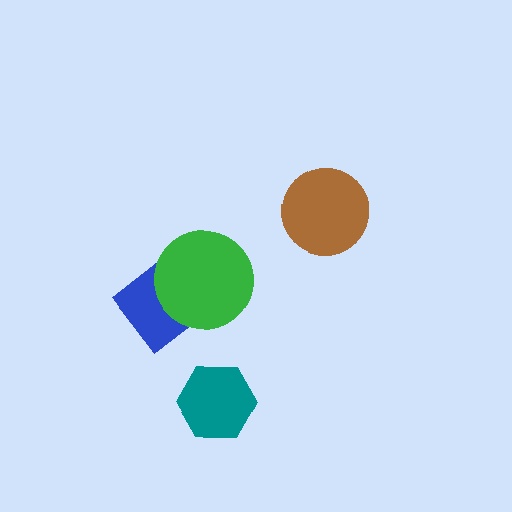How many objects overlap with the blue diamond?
1 object overlaps with the blue diamond.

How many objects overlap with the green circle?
1 object overlaps with the green circle.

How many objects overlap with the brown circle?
0 objects overlap with the brown circle.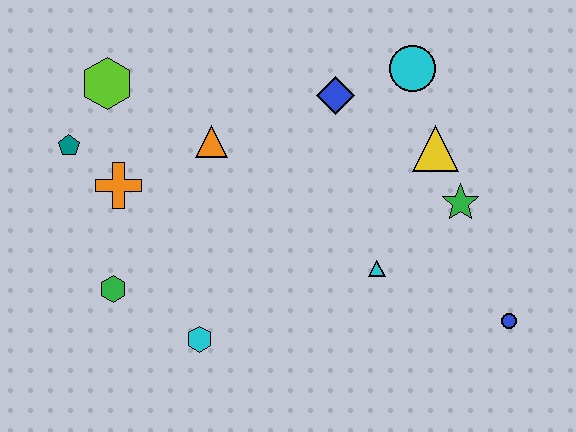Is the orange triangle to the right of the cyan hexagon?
Yes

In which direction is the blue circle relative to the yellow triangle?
The blue circle is below the yellow triangle.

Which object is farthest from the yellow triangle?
The teal pentagon is farthest from the yellow triangle.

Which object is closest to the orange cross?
The teal pentagon is closest to the orange cross.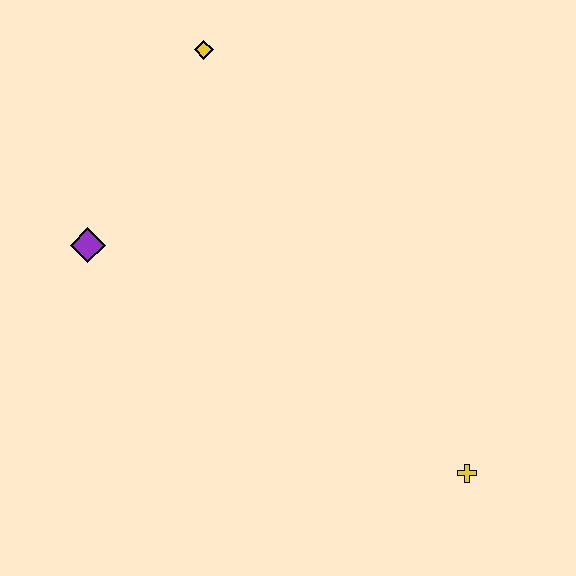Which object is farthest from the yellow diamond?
The yellow cross is farthest from the yellow diamond.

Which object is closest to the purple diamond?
The yellow diamond is closest to the purple diamond.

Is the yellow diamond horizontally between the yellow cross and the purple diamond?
Yes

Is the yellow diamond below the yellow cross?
No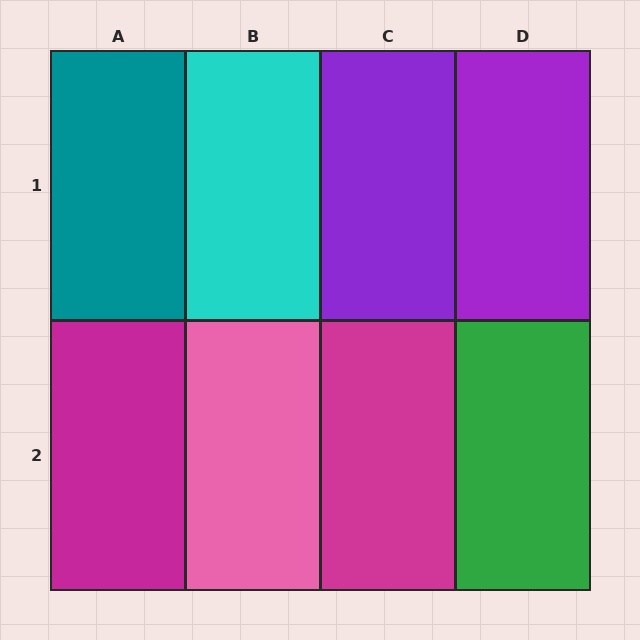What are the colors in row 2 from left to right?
Magenta, pink, magenta, green.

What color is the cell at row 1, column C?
Purple.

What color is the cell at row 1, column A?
Teal.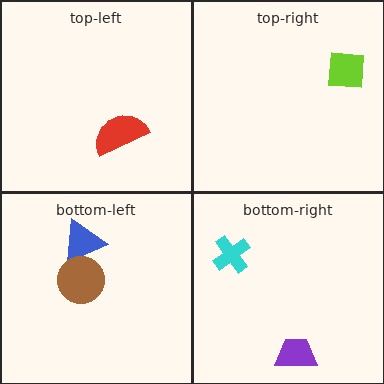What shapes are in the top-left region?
The red semicircle.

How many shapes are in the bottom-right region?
2.